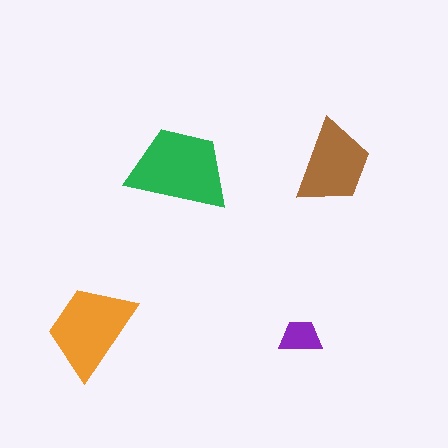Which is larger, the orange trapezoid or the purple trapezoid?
The orange one.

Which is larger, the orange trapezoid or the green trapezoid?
The green one.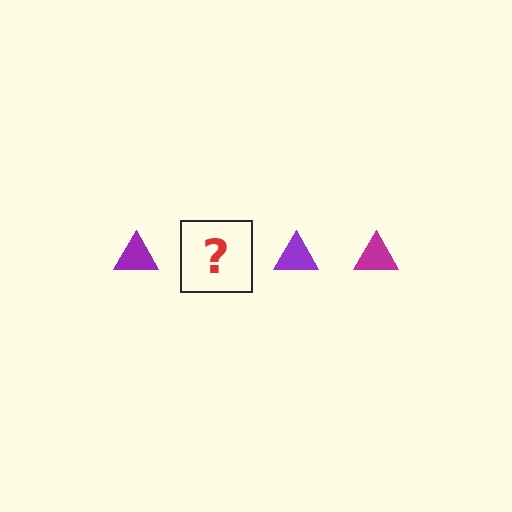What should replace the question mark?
The question mark should be replaced with a magenta triangle.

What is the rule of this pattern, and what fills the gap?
The rule is that the pattern cycles through purple, magenta triangles. The gap should be filled with a magenta triangle.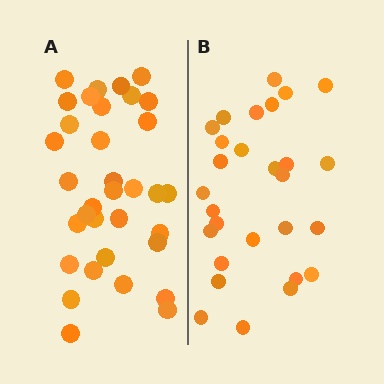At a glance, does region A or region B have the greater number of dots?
Region A (the left region) has more dots.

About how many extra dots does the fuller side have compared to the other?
Region A has about 6 more dots than region B.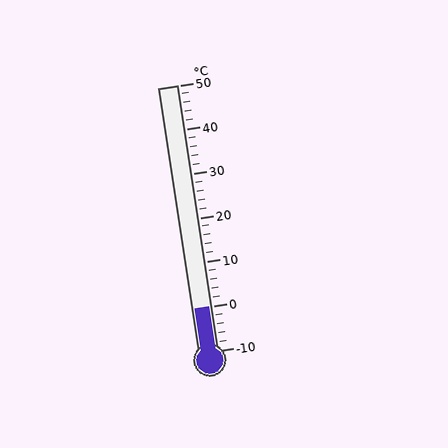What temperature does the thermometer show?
The thermometer shows approximately 0°C.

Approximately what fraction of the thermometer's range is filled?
The thermometer is filled to approximately 15% of its range.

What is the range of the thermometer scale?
The thermometer scale ranges from -10°C to 50°C.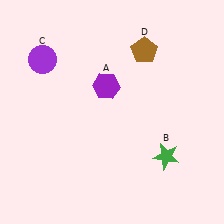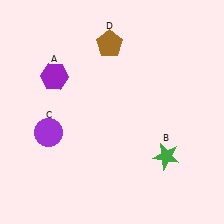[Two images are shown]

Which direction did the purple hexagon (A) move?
The purple hexagon (A) moved left.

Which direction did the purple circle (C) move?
The purple circle (C) moved down.